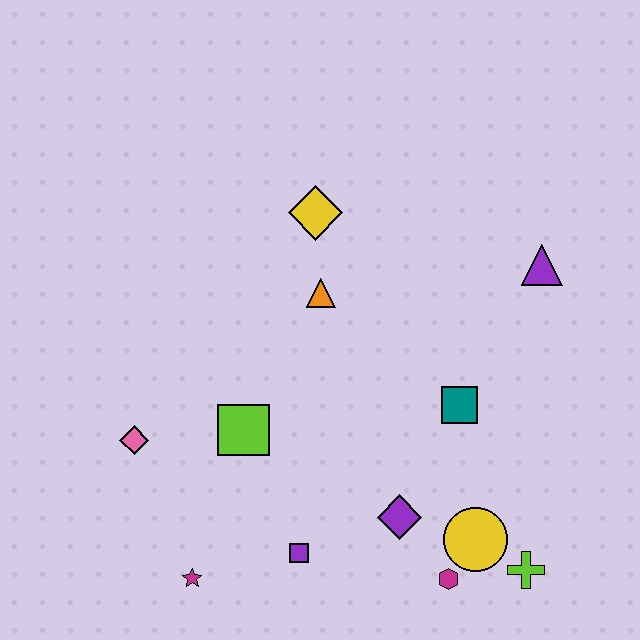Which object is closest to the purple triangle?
The teal square is closest to the purple triangle.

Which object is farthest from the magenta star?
The purple triangle is farthest from the magenta star.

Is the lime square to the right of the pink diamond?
Yes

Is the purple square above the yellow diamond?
No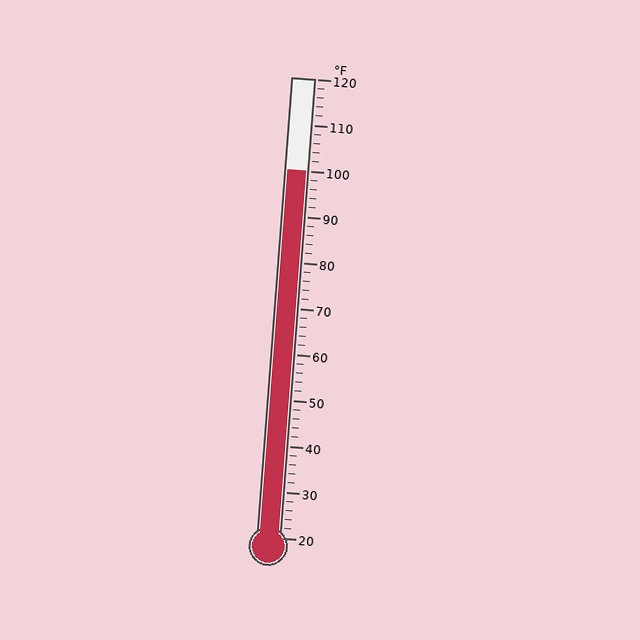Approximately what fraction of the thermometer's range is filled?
The thermometer is filled to approximately 80% of its range.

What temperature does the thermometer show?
The thermometer shows approximately 100°F.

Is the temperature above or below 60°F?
The temperature is above 60°F.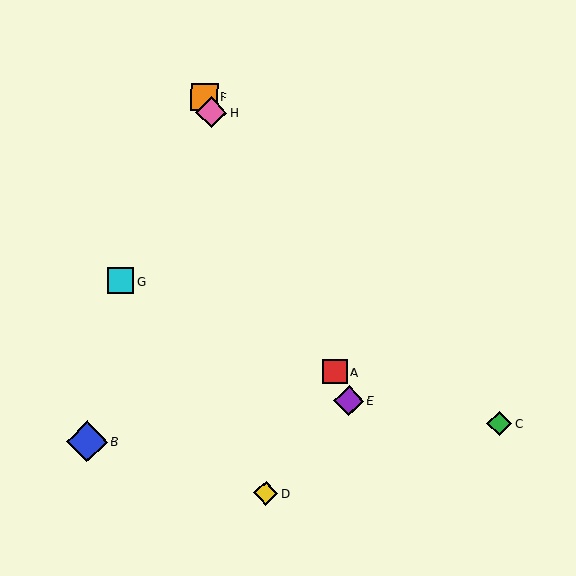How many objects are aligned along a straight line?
4 objects (A, E, F, H) are aligned along a straight line.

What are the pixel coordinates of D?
Object D is at (266, 493).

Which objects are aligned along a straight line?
Objects A, E, F, H are aligned along a straight line.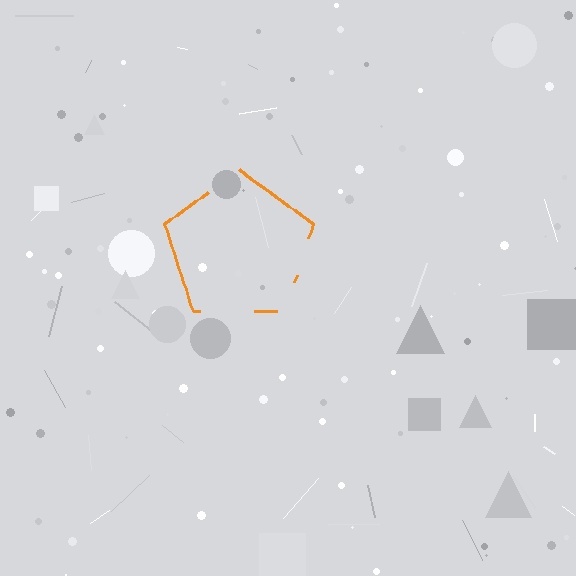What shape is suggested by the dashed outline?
The dashed outline suggests a pentagon.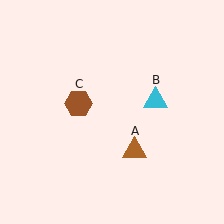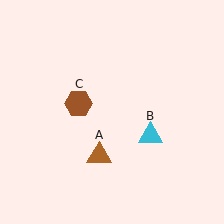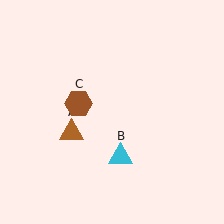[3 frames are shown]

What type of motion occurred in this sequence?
The brown triangle (object A), cyan triangle (object B) rotated clockwise around the center of the scene.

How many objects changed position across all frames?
2 objects changed position: brown triangle (object A), cyan triangle (object B).